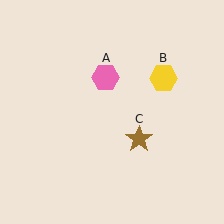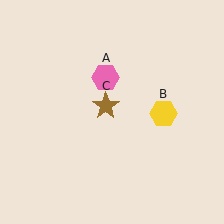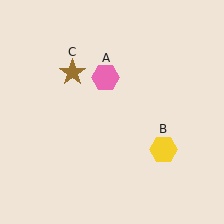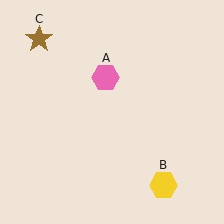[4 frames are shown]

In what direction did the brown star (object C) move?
The brown star (object C) moved up and to the left.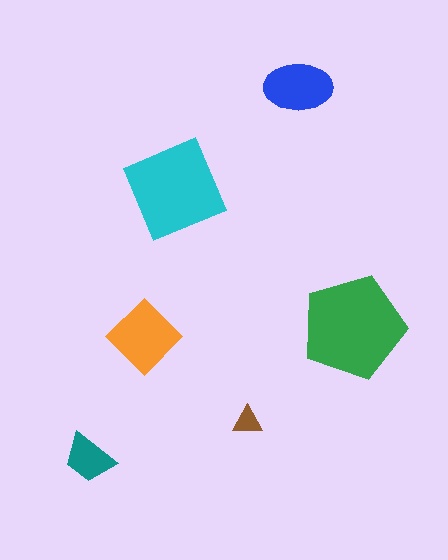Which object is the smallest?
The brown triangle.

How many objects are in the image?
There are 6 objects in the image.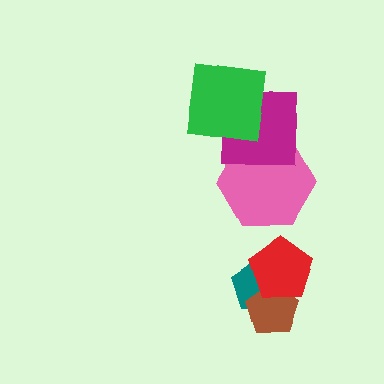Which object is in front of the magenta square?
The green square is in front of the magenta square.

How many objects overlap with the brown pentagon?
2 objects overlap with the brown pentagon.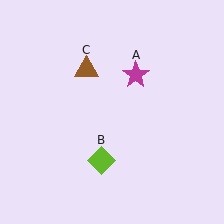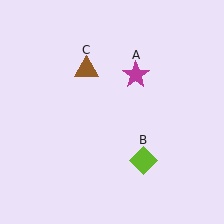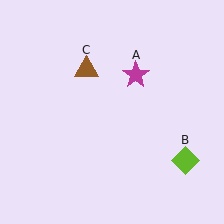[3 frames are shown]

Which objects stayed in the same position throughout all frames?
Magenta star (object A) and brown triangle (object C) remained stationary.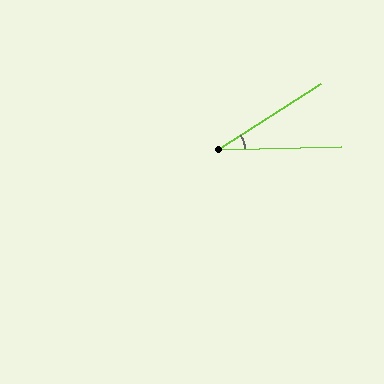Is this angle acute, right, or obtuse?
It is acute.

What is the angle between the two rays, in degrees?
Approximately 31 degrees.